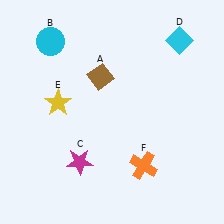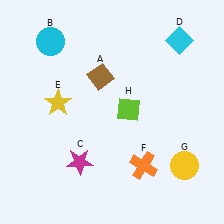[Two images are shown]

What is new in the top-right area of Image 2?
A lime diamond (H) was added in the top-right area of Image 2.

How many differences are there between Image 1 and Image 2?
There are 2 differences between the two images.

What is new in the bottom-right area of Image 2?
A yellow circle (G) was added in the bottom-right area of Image 2.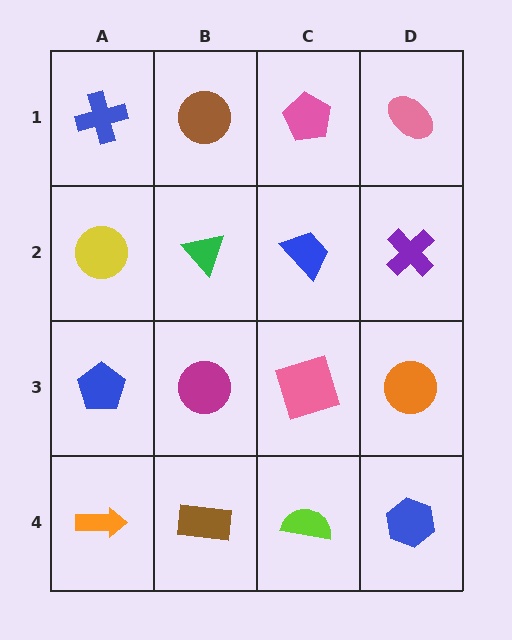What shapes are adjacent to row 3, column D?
A purple cross (row 2, column D), a blue hexagon (row 4, column D), a pink square (row 3, column C).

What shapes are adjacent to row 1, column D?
A purple cross (row 2, column D), a pink pentagon (row 1, column C).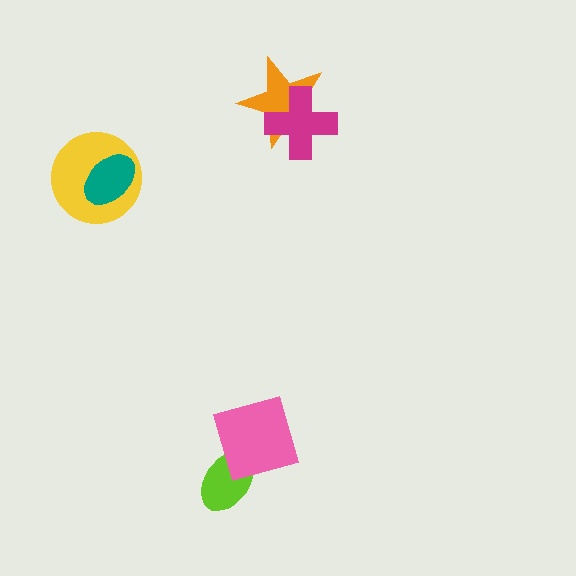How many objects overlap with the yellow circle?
1 object overlaps with the yellow circle.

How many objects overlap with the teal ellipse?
1 object overlaps with the teal ellipse.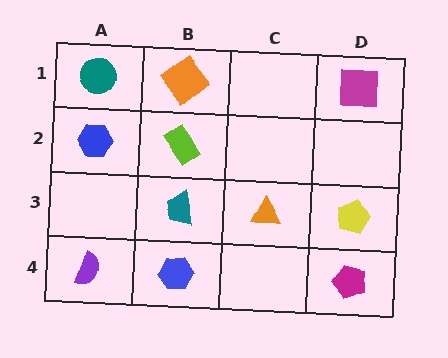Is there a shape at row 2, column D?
No, that cell is empty.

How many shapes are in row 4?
3 shapes.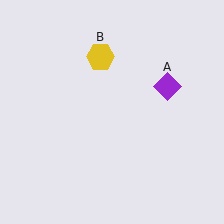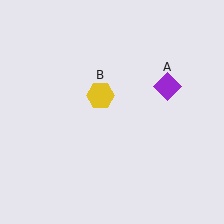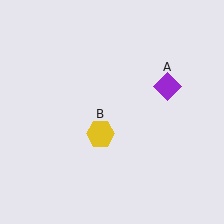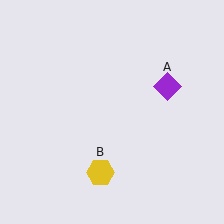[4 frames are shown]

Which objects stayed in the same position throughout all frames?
Purple diamond (object A) remained stationary.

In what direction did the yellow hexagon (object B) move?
The yellow hexagon (object B) moved down.